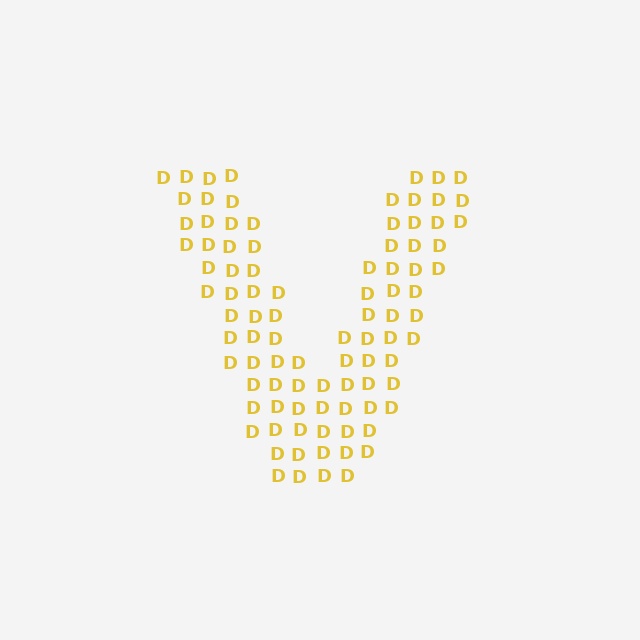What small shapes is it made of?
It is made of small letter D's.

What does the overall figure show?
The overall figure shows the letter V.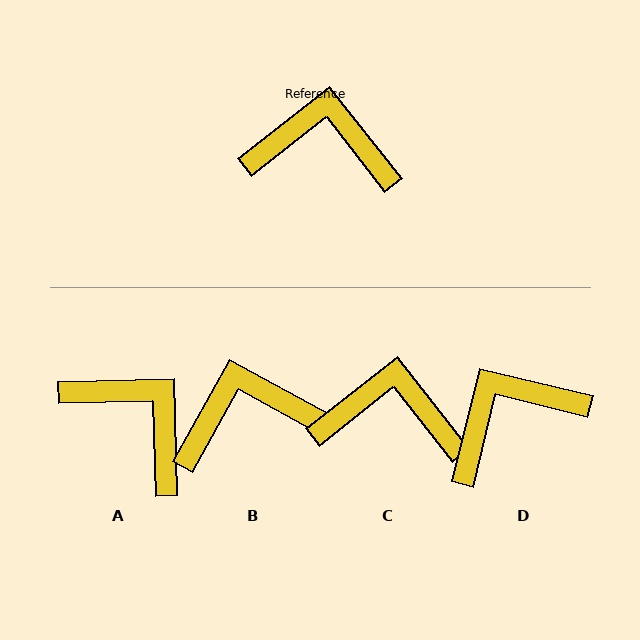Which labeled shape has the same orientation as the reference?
C.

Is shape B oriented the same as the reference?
No, it is off by about 23 degrees.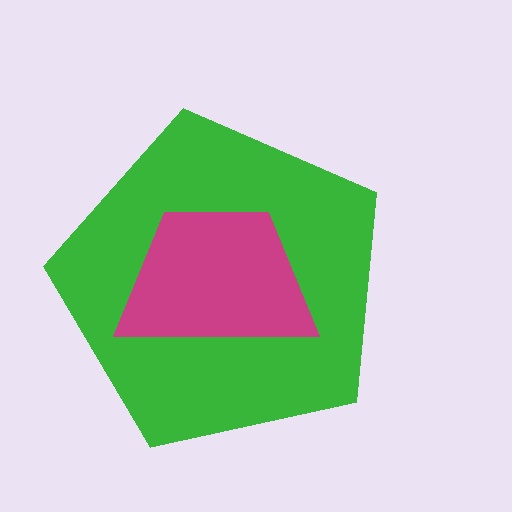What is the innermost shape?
The magenta trapezoid.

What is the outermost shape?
The green pentagon.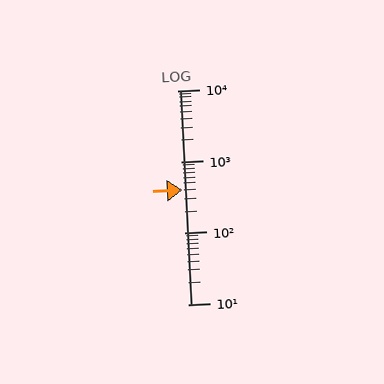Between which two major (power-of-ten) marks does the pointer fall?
The pointer is between 100 and 1000.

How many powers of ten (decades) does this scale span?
The scale spans 3 decades, from 10 to 10000.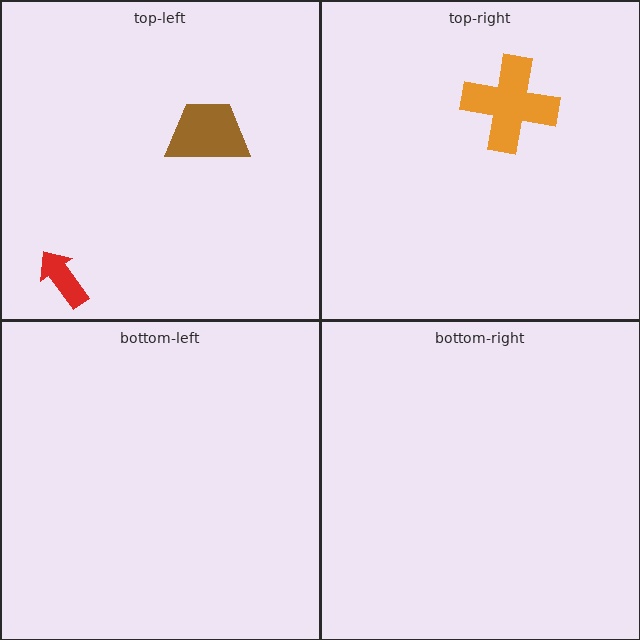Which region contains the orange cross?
The top-right region.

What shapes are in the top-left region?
The brown trapezoid, the red arrow.